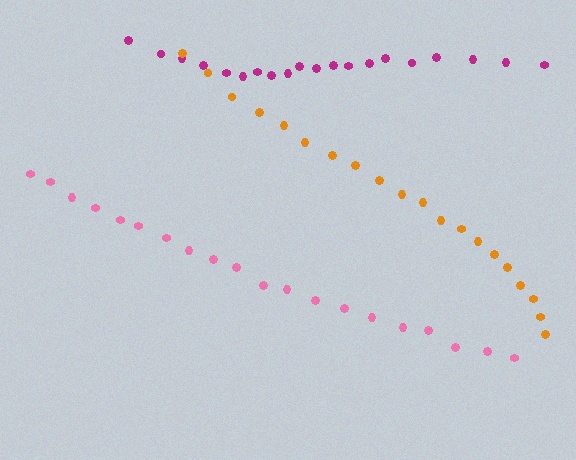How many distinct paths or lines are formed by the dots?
There are 3 distinct paths.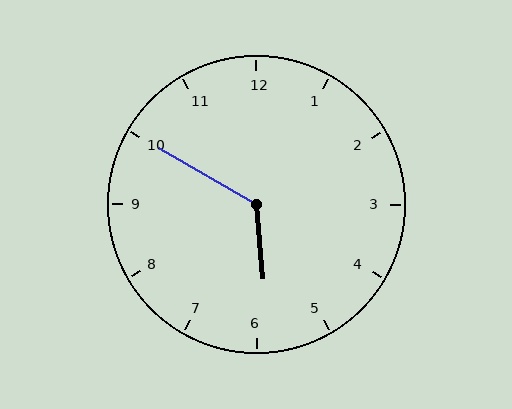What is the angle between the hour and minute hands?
Approximately 125 degrees.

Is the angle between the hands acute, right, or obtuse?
It is obtuse.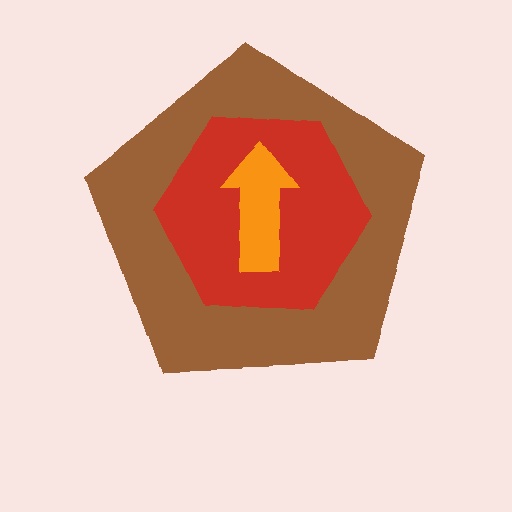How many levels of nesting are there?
3.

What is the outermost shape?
The brown pentagon.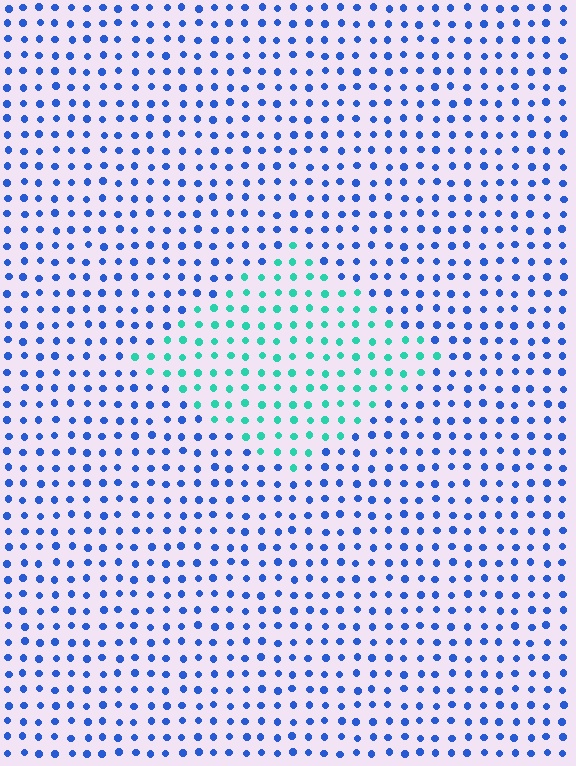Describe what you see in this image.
The image is filled with small blue elements in a uniform arrangement. A diamond-shaped region is visible where the elements are tinted to a slightly different hue, forming a subtle color boundary.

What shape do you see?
I see a diamond.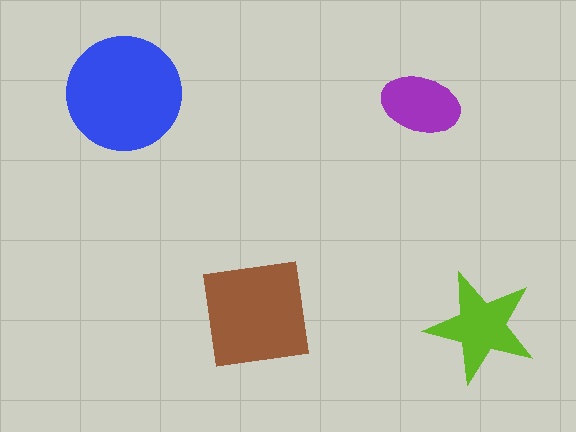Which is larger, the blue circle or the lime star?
The blue circle.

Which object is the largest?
The blue circle.